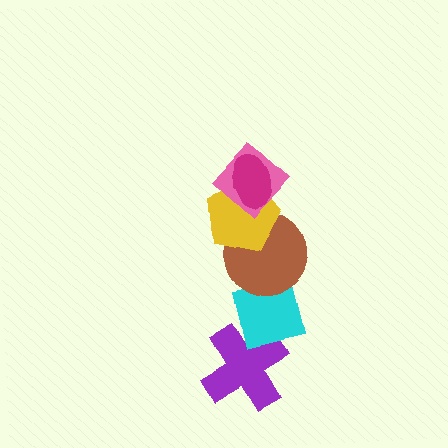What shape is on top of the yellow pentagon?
The pink diamond is on top of the yellow pentagon.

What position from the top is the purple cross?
The purple cross is 6th from the top.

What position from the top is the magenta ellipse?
The magenta ellipse is 1st from the top.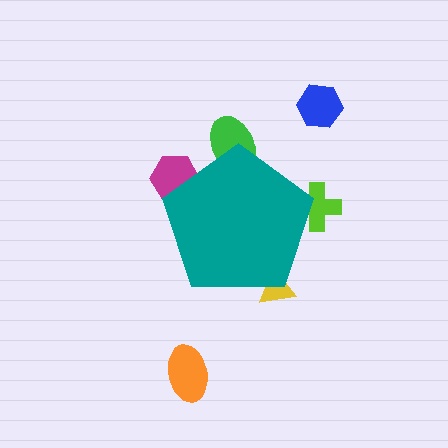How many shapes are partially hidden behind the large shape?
4 shapes are partially hidden.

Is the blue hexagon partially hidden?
No, the blue hexagon is fully visible.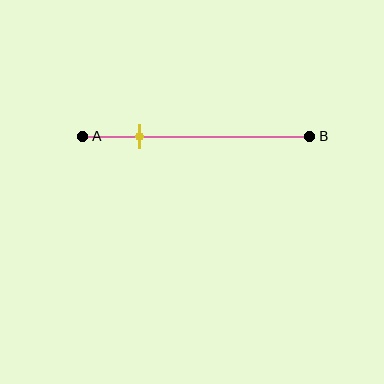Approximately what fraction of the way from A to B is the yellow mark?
The yellow mark is approximately 25% of the way from A to B.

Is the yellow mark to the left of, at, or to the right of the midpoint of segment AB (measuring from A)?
The yellow mark is to the left of the midpoint of segment AB.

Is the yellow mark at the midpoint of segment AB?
No, the mark is at about 25% from A, not at the 50% midpoint.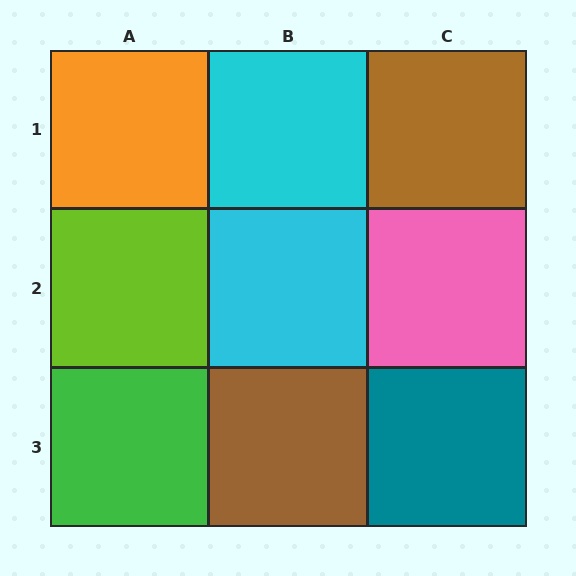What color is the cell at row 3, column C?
Teal.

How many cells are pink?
1 cell is pink.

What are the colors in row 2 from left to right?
Lime, cyan, pink.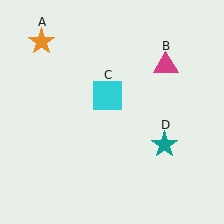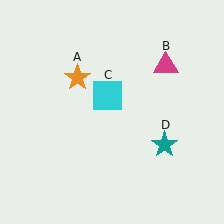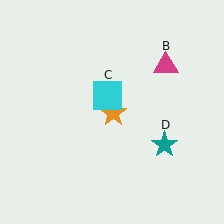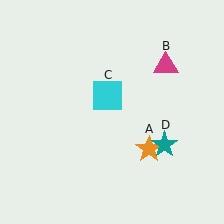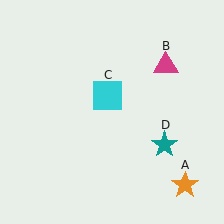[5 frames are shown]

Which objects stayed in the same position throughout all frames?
Magenta triangle (object B) and cyan square (object C) and teal star (object D) remained stationary.